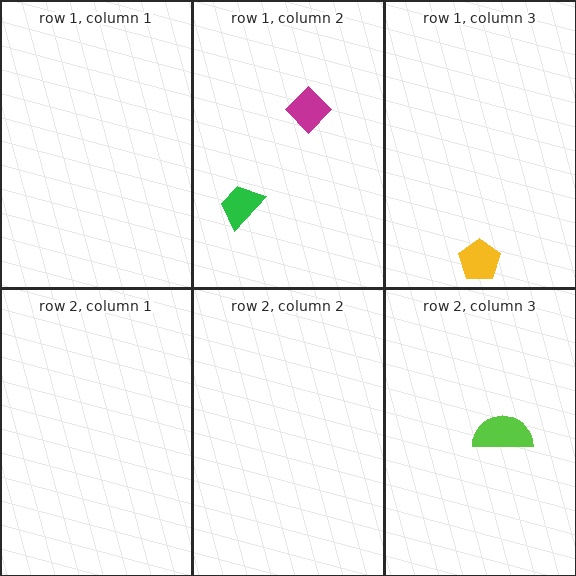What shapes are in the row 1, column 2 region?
The magenta diamond, the green trapezoid.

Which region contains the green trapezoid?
The row 1, column 2 region.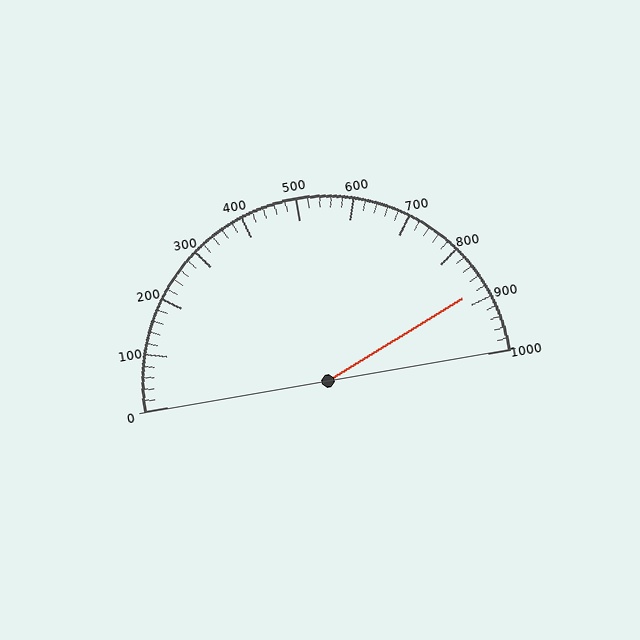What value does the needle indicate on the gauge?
The needle indicates approximately 880.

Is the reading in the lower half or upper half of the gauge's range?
The reading is in the upper half of the range (0 to 1000).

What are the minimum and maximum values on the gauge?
The gauge ranges from 0 to 1000.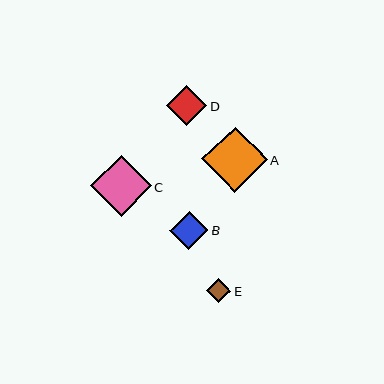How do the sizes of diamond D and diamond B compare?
Diamond D and diamond B are approximately the same size.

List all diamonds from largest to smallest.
From largest to smallest: A, C, D, B, E.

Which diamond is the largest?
Diamond A is the largest with a size of approximately 66 pixels.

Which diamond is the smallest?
Diamond E is the smallest with a size of approximately 25 pixels.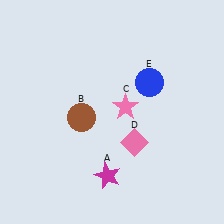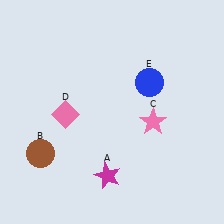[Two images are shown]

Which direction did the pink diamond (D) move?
The pink diamond (D) moved left.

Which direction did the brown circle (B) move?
The brown circle (B) moved left.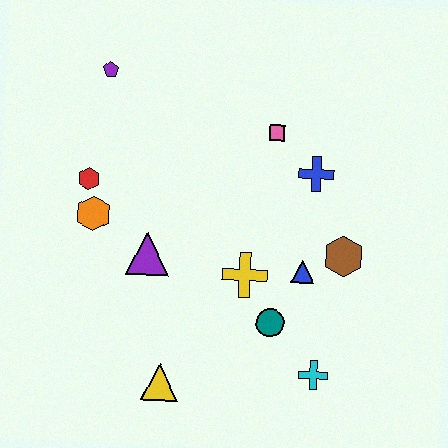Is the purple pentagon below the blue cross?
No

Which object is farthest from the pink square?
The yellow triangle is farthest from the pink square.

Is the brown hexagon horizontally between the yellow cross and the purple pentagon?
No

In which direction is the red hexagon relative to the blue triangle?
The red hexagon is to the left of the blue triangle.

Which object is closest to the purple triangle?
The orange hexagon is closest to the purple triangle.